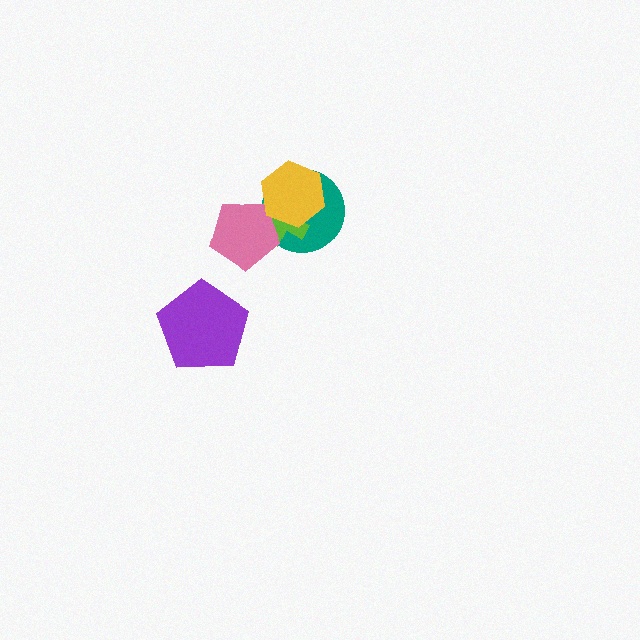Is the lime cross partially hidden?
Yes, it is partially covered by another shape.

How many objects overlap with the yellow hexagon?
3 objects overlap with the yellow hexagon.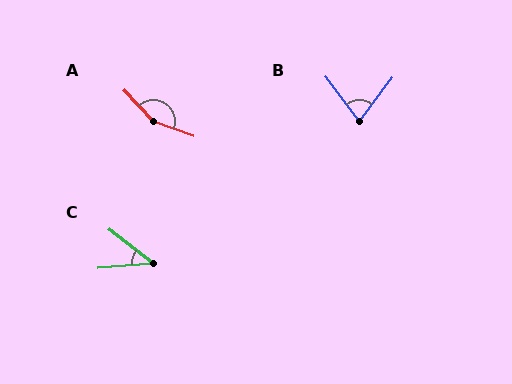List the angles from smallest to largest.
C (43°), B (74°), A (152°).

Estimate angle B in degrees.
Approximately 74 degrees.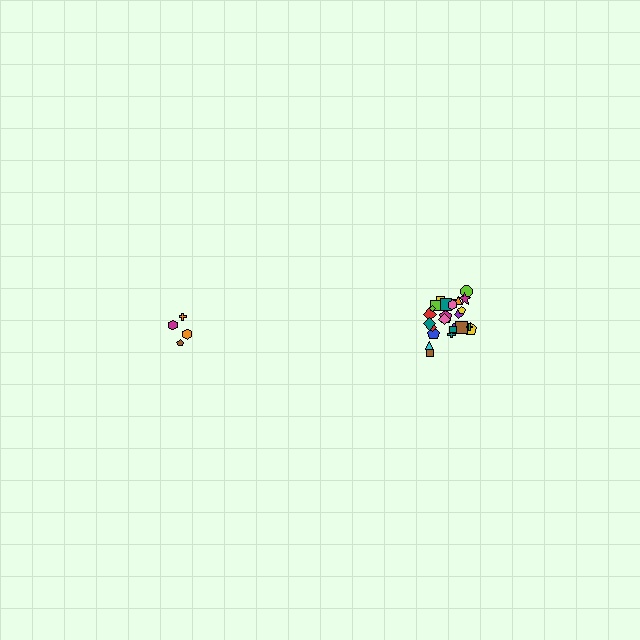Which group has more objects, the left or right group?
The right group.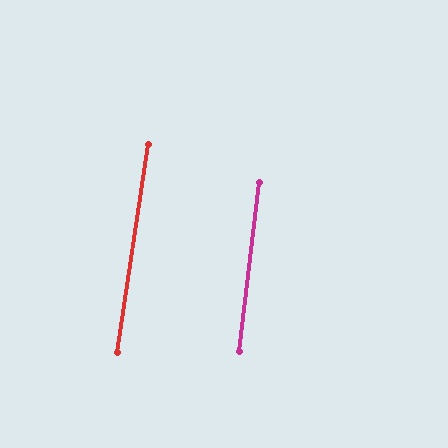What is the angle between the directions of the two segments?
Approximately 2 degrees.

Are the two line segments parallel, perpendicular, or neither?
Parallel — their directions differ by only 1.8°.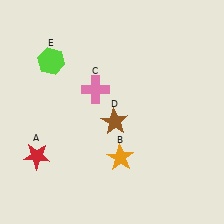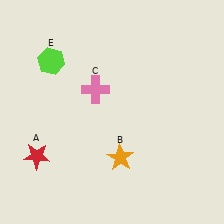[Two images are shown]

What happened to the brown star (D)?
The brown star (D) was removed in Image 2. It was in the bottom-right area of Image 1.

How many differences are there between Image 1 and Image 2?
There is 1 difference between the two images.